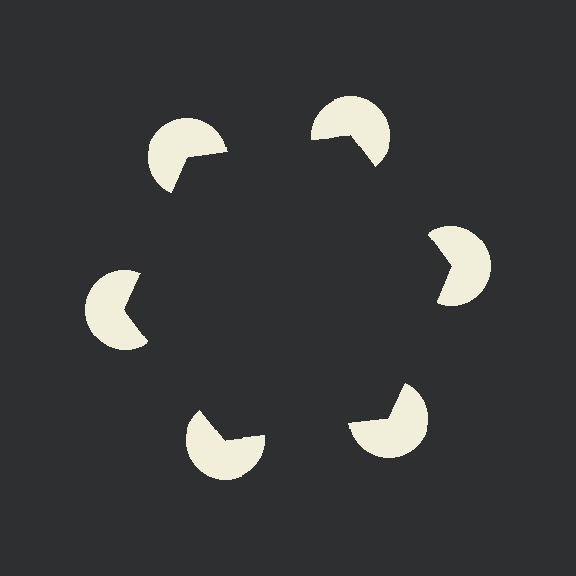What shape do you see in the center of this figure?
An illusory hexagon — its edges are inferred from the aligned wedge cuts in the pac-man discs, not physically drawn.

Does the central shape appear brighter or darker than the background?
It typically appears slightly darker than the background, even though no actual brightness change is drawn.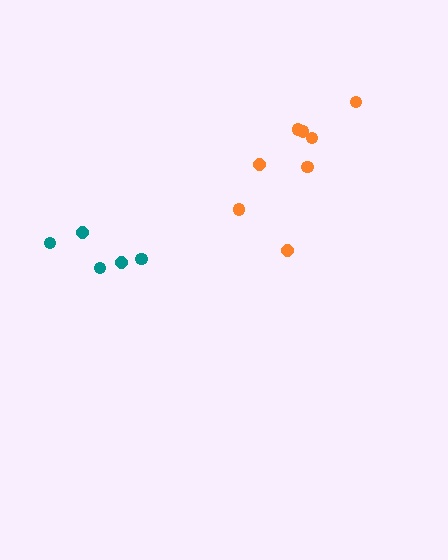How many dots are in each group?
Group 1: 5 dots, Group 2: 8 dots (13 total).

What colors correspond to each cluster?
The clusters are colored: teal, orange.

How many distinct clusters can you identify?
There are 2 distinct clusters.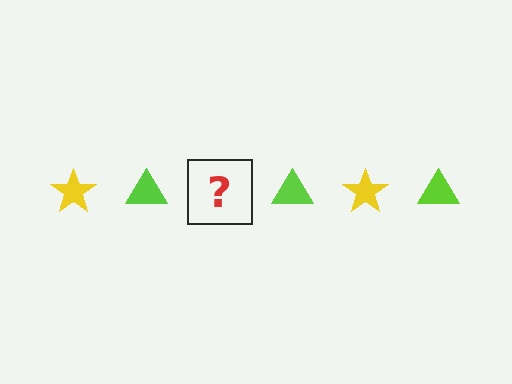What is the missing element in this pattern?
The missing element is a yellow star.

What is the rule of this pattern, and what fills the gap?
The rule is that the pattern alternates between yellow star and lime triangle. The gap should be filled with a yellow star.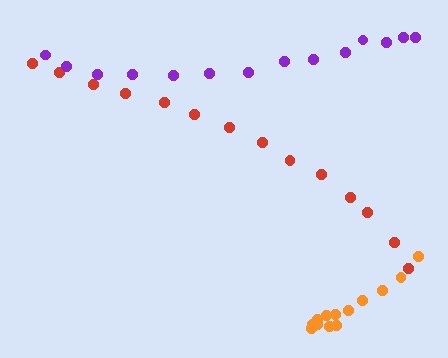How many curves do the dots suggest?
There are 3 distinct paths.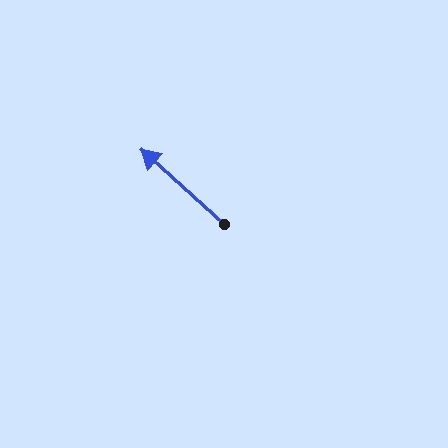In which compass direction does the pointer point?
Northwest.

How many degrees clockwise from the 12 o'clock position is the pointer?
Approximately 312 degrees.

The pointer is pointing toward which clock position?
Roughly 10 o'clock.